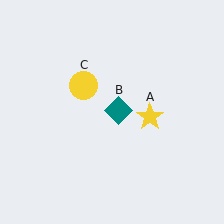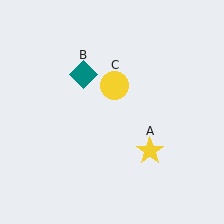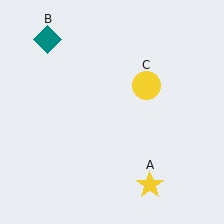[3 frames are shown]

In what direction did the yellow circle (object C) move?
The yellow circle (object C) moved right.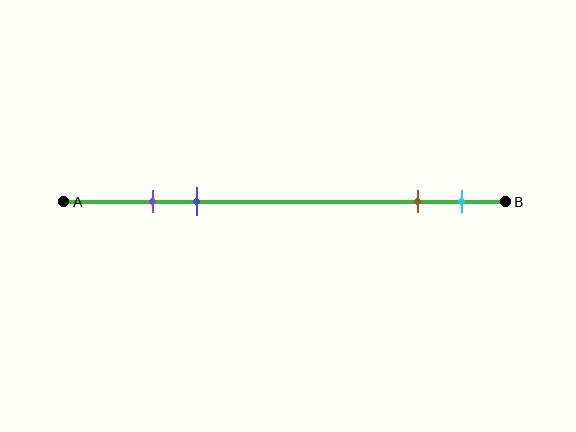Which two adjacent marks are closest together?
The purple and blue marks are the closest adjacent pair.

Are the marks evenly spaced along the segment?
No, the marks are not evenly spaced.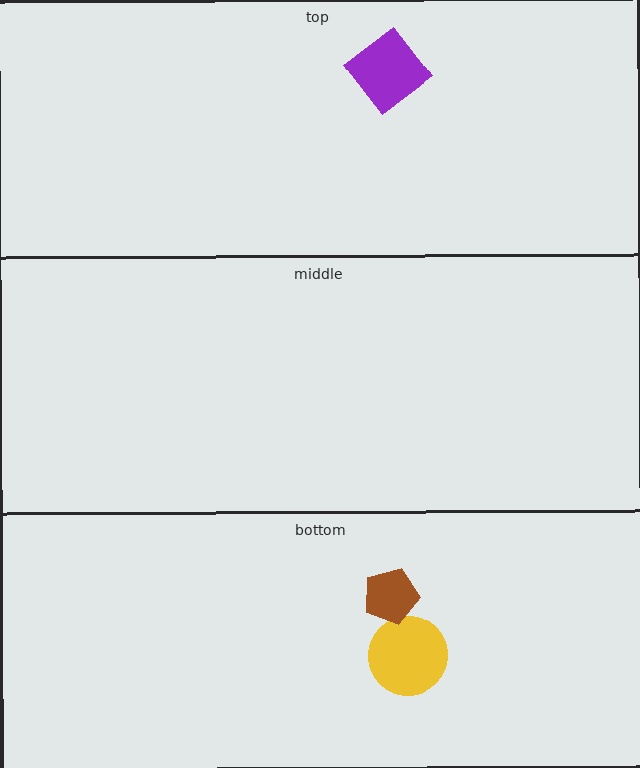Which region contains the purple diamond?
The top region.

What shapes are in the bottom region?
The yellow circle, the brown pentagon.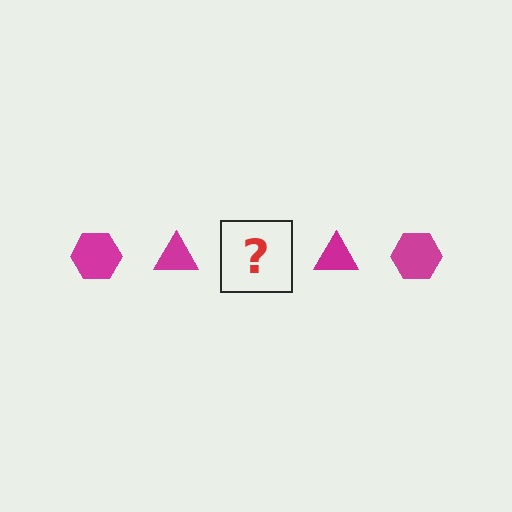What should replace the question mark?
The question mark should be replaced with a magenta hexagon.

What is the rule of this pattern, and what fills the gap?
The rule is that the pattern cycles through hexagon, triangle shapes in magenta. The gap should be filled with a magenta hexagon.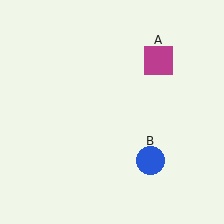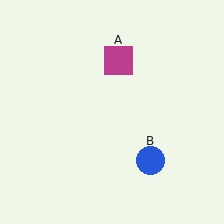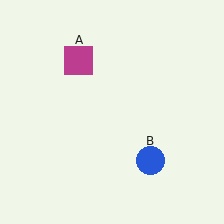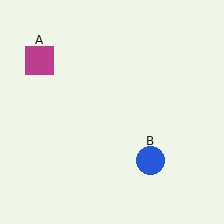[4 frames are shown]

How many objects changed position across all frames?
1 object changed position: magenta square (object A).